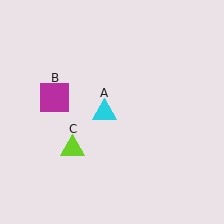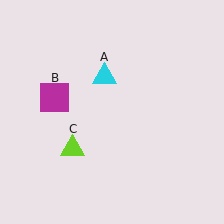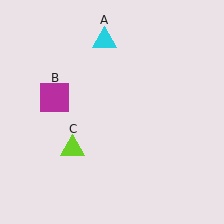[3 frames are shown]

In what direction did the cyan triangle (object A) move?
The cyan triangle (object A) moved up.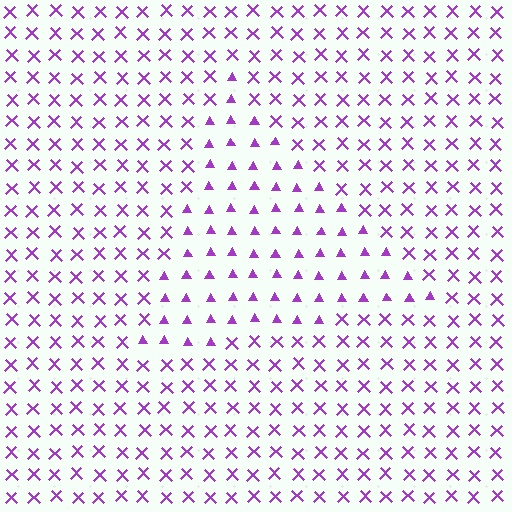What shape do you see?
I see a triangle.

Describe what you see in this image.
The image is filled with small purple elements arranged in a uniform grid. A triangle-shaped region contains triangles, while the surrounding area contains X marks. The boundary is defined purely by the change in element shape.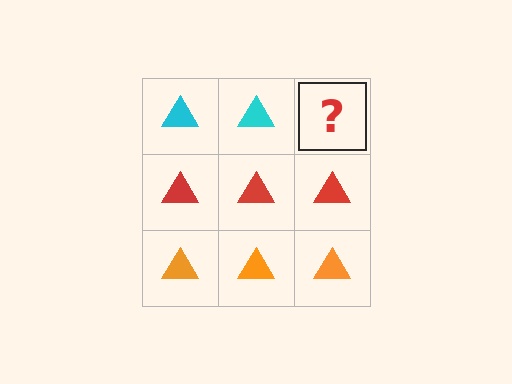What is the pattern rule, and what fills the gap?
The rule is that each row has a consistent color. The gap should be filled with a cyan triangle.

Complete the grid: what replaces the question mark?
The question mark should be replaced with a cyan triangle.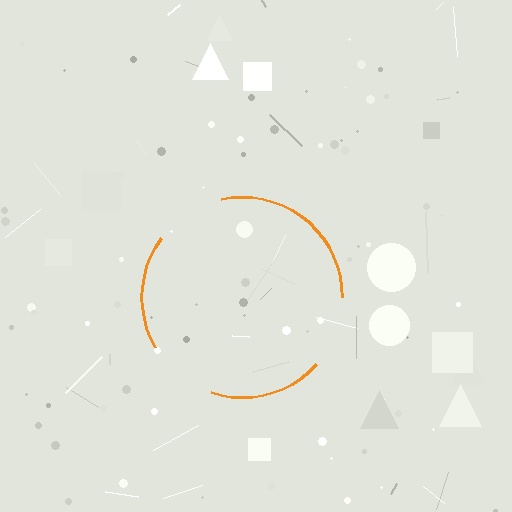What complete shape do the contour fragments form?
The contour fragments form a circle.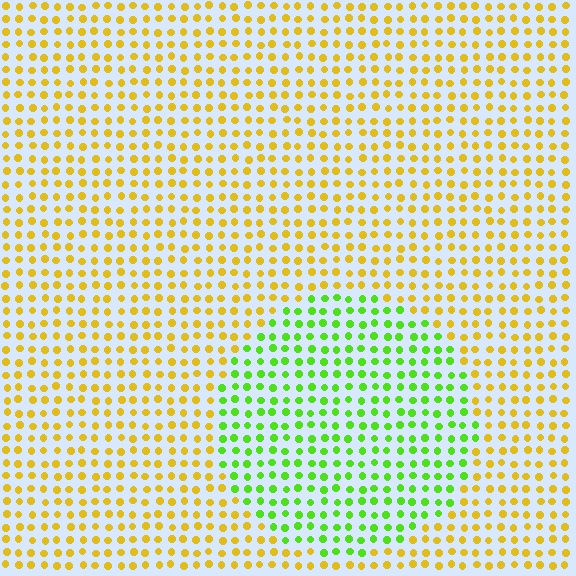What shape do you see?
I see a circle.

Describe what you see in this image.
The image is filled with small yellow elements in a uniform arrangement. A circle-shaped region is visible where the elements are tinted to a slightly different hue, forming a subtle color boundary.